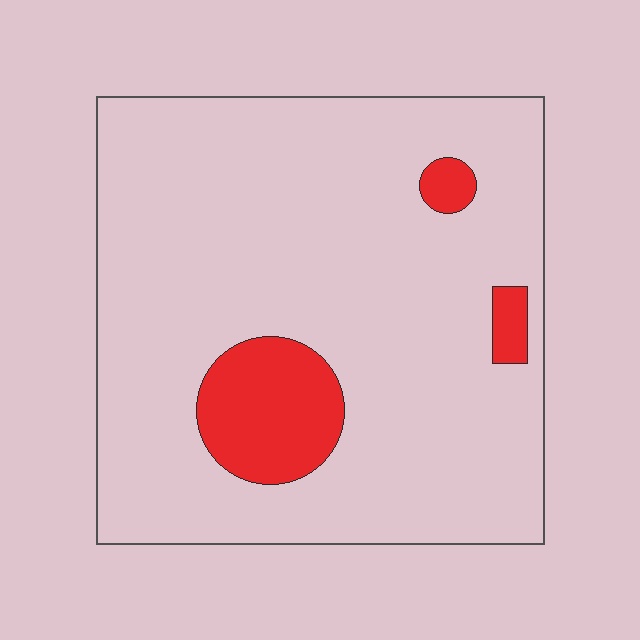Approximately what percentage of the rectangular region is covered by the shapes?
Approximately 10%.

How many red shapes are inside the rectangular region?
3.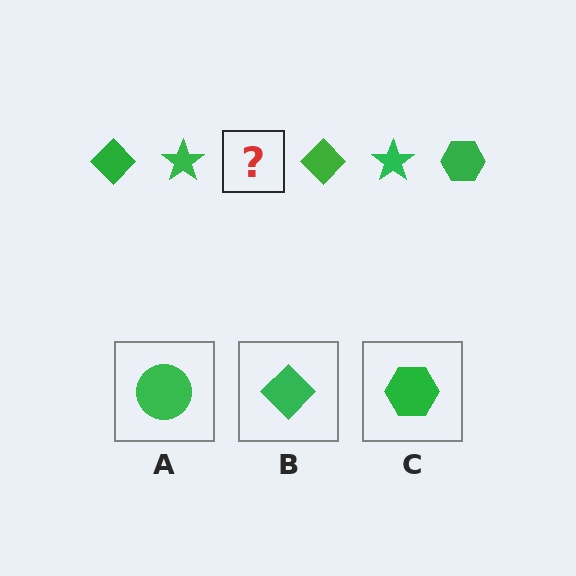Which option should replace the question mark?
Option C.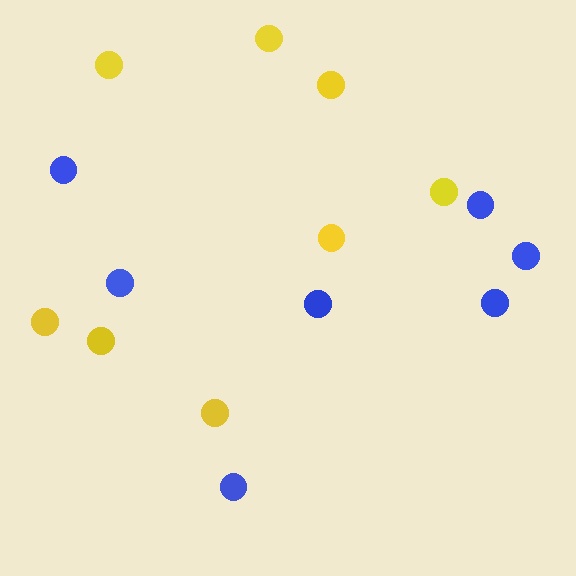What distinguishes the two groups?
There are 2 groups: one group of yellow circles (8) and one group of blue circles (7).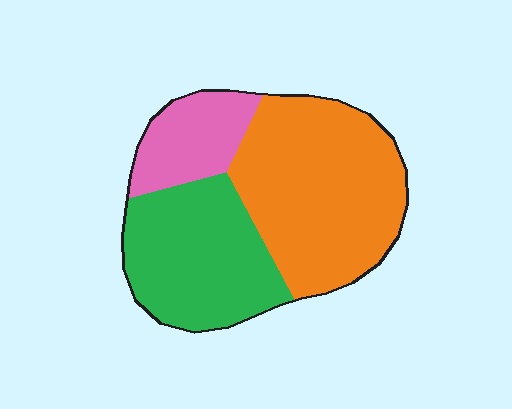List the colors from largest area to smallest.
From largest to smallest: orange, green, pink.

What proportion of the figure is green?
Green covers 35% of the figure.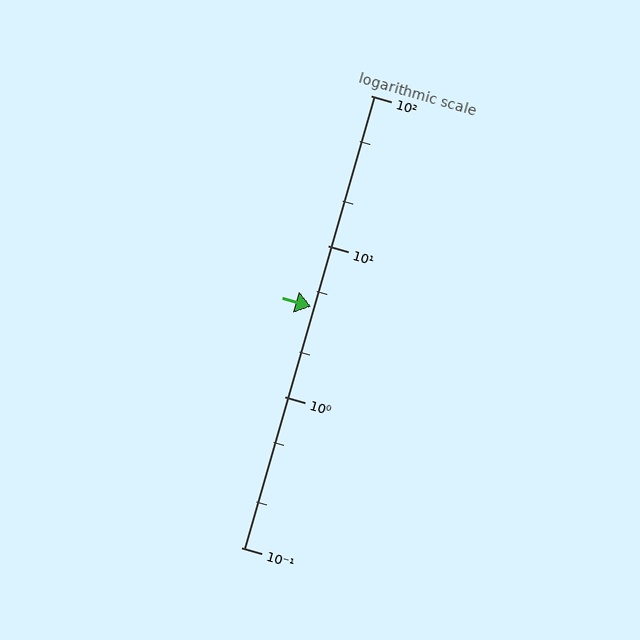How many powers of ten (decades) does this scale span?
The scale spans 3 decades, from 0.1 to 100.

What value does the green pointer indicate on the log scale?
The pointer indicates approximately 4.